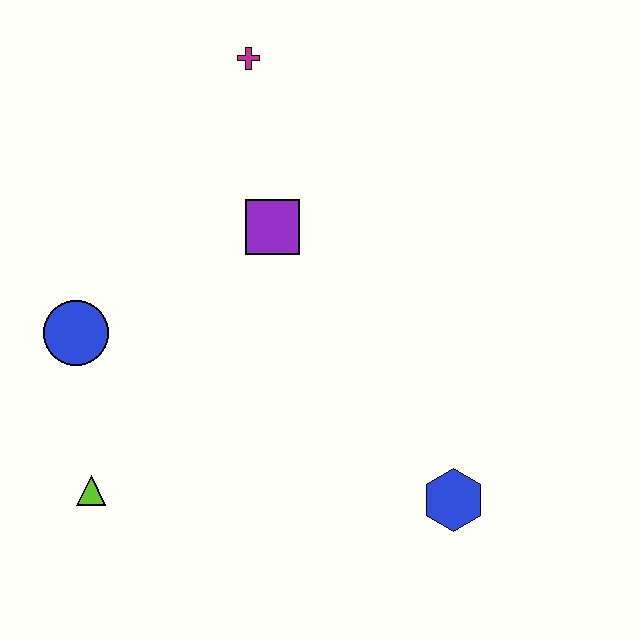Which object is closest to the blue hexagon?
The purple square is closest to the blue hexagon.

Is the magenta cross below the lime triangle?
No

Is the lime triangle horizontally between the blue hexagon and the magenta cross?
No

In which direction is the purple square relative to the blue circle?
The purple square is to the right of the blue circle.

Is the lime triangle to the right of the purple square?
No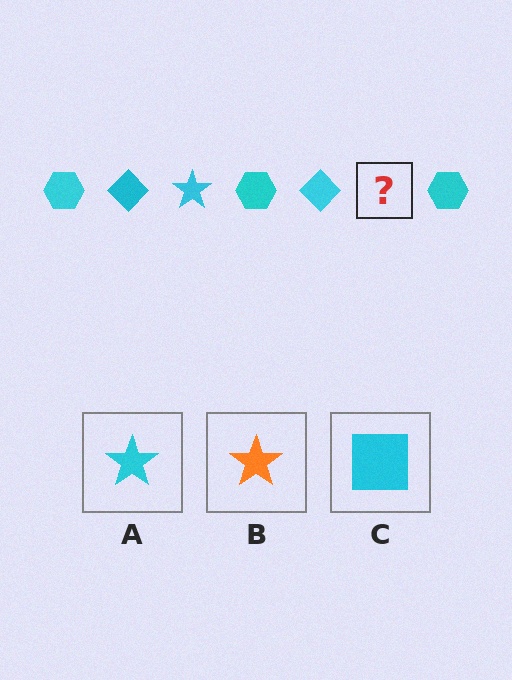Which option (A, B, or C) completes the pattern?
A.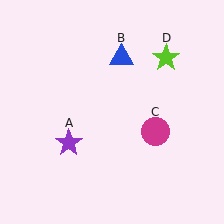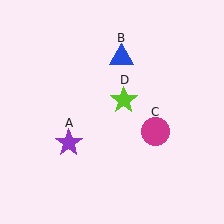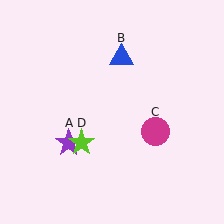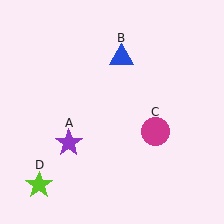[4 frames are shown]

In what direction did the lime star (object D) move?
The lime star (object D) moved down and to the left.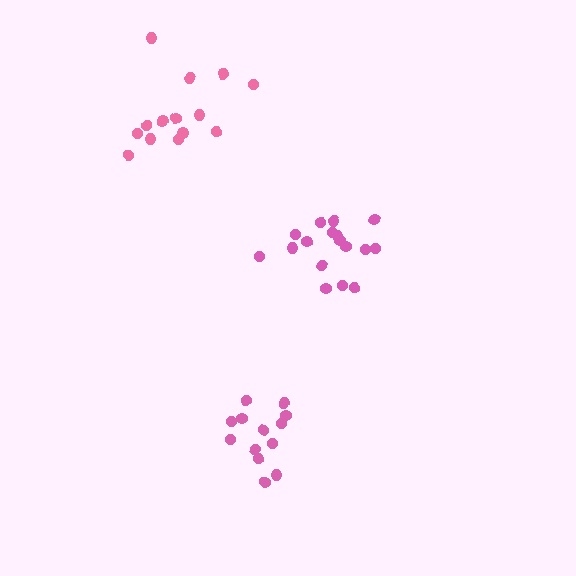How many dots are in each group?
Group 1: 17 dots, Group 2: 13 dots, Group 3: 14 dots (44 total).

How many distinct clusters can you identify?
There are 3 distinct clusters.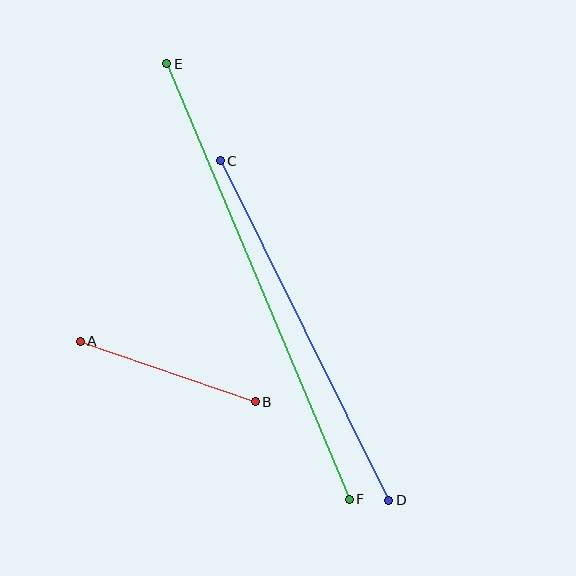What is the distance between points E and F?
The distance is approximately 472 pixels.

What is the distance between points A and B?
The distance is approximately 185 pixels.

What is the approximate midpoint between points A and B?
The midpoint is at approximately (168, 372) pixels.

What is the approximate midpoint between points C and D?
The midpoint is at approximately (305, 330) pixels.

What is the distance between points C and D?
The distance is approximately 379 pixels.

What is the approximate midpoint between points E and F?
The midpoint is at approximately (258, 281) pixels.